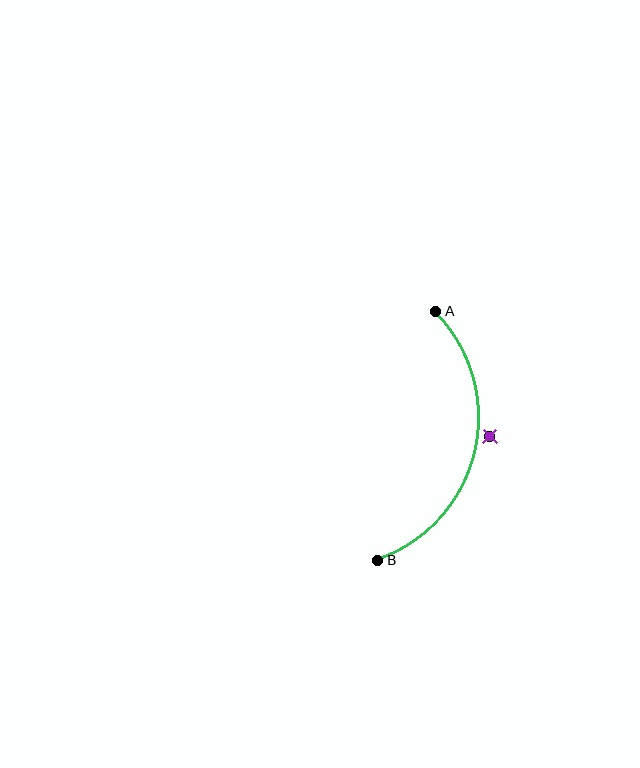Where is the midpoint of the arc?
The arc midpoint is the point on the curve farthest from the straight line joining A and B. It sits to the right of that line.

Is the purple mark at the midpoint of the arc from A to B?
No — the purple mark does not lie on the arc at all. It sits slightly outside the curve.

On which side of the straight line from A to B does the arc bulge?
The arc bulges to the right of the straight line connecting A and B.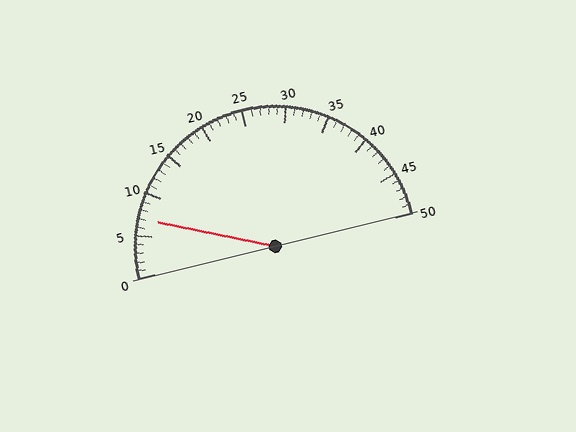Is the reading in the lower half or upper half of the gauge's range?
The reading is in the lower half of the range (0 to 50).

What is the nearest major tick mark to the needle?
The nearest major tick mark is 5.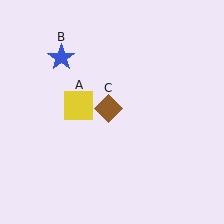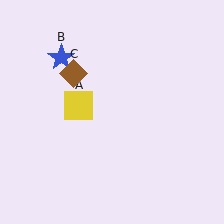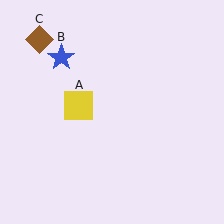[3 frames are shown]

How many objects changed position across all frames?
1 object changed position: brown diamond (object C).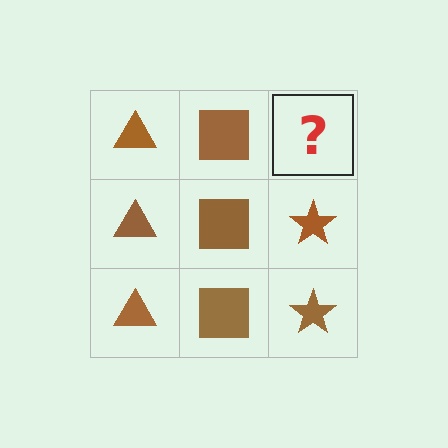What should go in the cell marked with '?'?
The missing cell should contain a brown star.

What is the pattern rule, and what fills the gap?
The rule is that each column has a consistent shape. The gap should be filled with a brown star.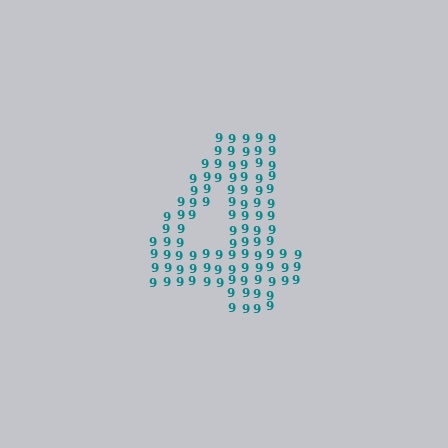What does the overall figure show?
The overall figure shows the digit 4.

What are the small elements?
The small elements are digit 9's.